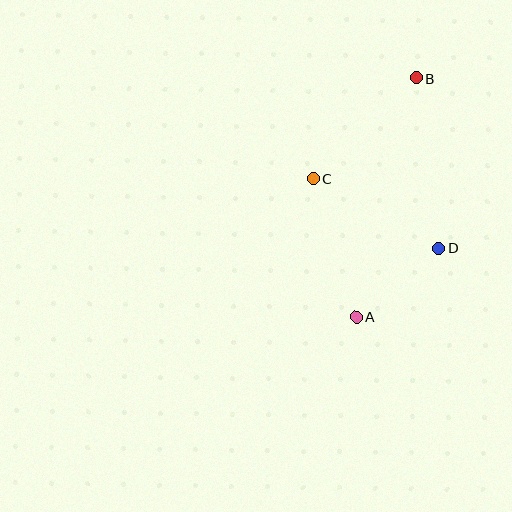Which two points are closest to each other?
Points A and D are closest to each other.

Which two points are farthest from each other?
Points A and B are farthest from each other.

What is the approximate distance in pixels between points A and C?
The distance between A and C is approximately 145 pixels.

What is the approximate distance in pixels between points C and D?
The distance between C and D is approximately 143 pixels.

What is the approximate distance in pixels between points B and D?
The distance between B and D is approximately 171 pixels.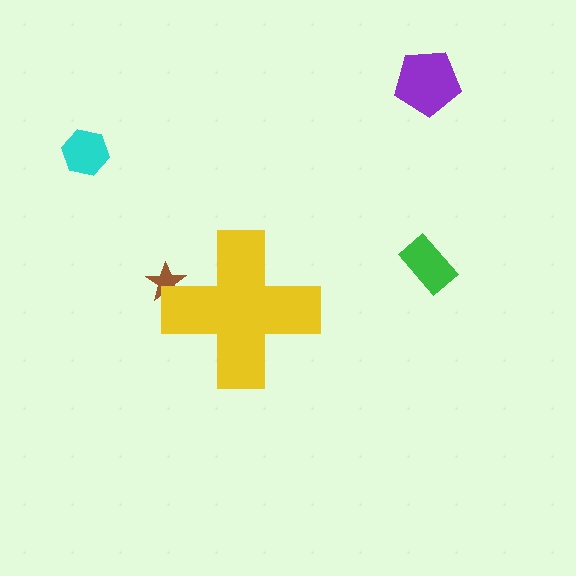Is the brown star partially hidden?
Yes, the brown star is partially hidden behind the yellow cross.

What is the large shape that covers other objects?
A yellow cross.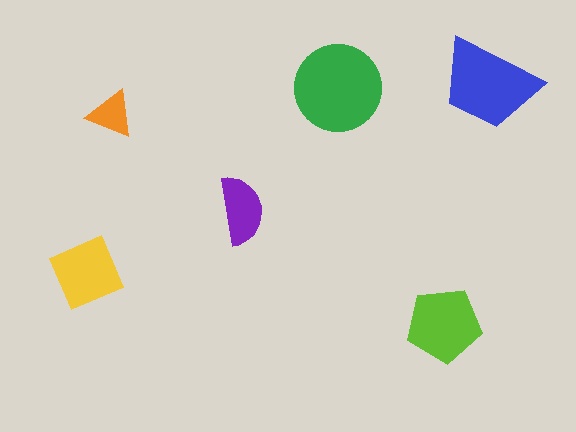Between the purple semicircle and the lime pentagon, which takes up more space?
The lime pentagon.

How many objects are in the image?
There are 6 objects in the image.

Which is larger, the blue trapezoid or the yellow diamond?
The blue trapezoid.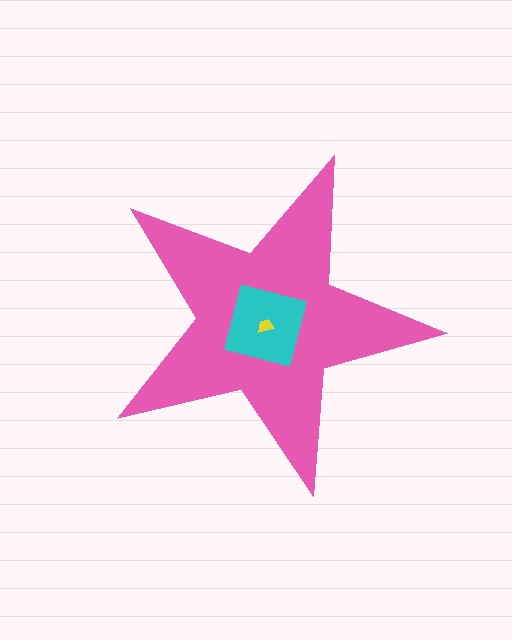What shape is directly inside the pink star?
The cyan square.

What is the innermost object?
The yellow trapezoid.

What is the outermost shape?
The pink star.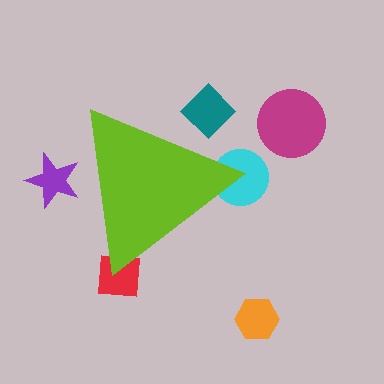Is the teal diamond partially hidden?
Yes, the teal diamond is partially hidden behind the lime triangle.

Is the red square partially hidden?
Yes, the red square is partially hidden behind the lime triangle.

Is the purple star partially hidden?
Yes, the purple star is partially hidden behind the lime triangle.